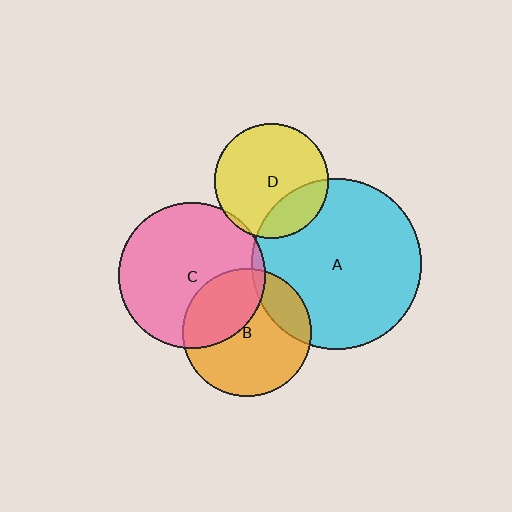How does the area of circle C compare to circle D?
Approximately 1.6 times.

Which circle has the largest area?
Circle A (cyan).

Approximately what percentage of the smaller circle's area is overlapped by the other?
Approximately 20%.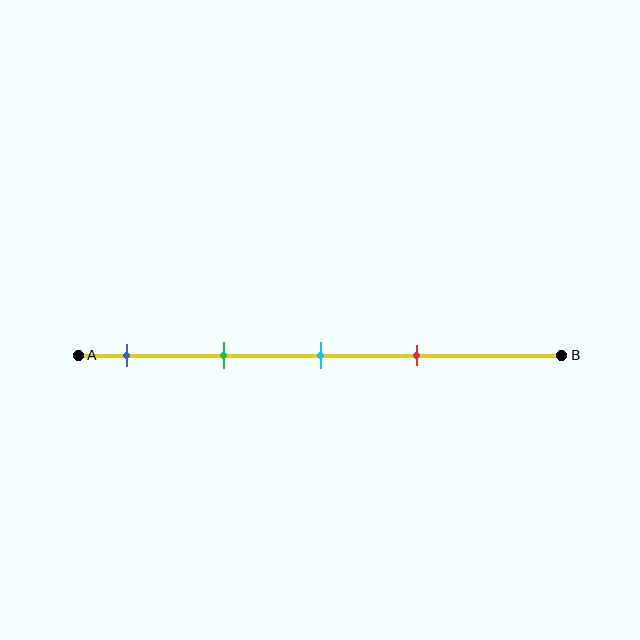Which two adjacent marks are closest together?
The cyan and red marks are the closest adjacent pair.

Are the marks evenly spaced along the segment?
Yes, the marks are approximately evenly spaced.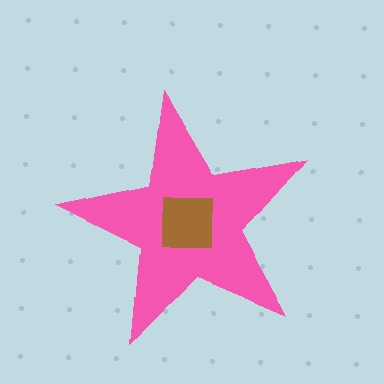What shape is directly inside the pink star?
The brown square.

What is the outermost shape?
The pink star.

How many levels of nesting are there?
2.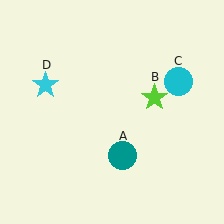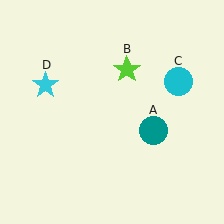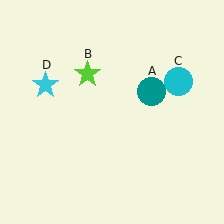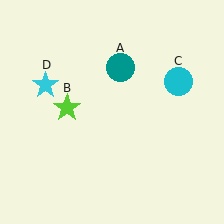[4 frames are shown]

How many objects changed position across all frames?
2 objects changed position: teal circle (object A), lime star (object B).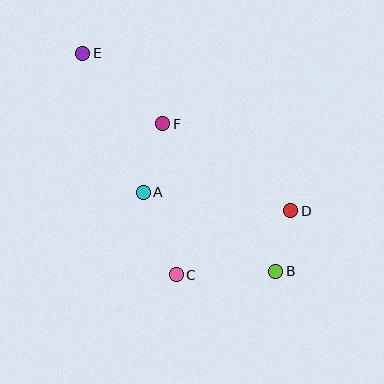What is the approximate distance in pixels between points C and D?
The distance between C and D is approximately 131 pixels.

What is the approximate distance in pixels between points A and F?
The distance between A and F is approximately 71 pixels.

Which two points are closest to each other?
Points B and D are closest to each other.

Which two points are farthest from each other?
Points B and E are farthest from each other.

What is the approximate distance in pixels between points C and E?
The distance between C and E is approximately 241 pixels.